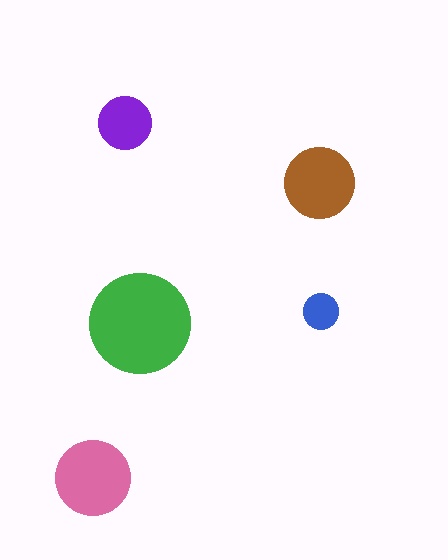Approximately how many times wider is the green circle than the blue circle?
About 3 times wider.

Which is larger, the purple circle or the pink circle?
The pink one.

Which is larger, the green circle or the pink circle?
The green one.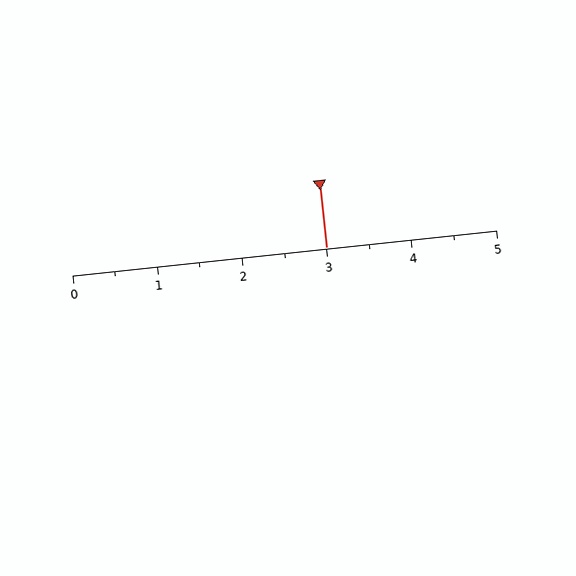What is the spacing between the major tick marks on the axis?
The major ticks are spaced 1 apart.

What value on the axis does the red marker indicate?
The marker indicates approximately 3.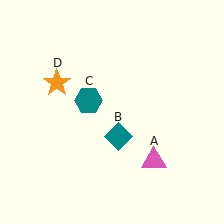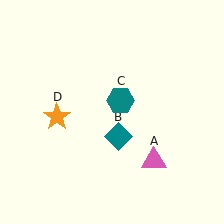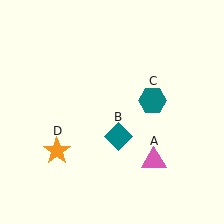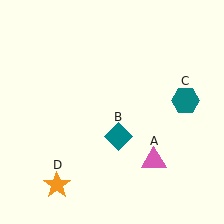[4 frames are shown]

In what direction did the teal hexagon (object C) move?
The teal hexagon (object C) moved right.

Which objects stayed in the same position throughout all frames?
Pink triangle (object A) and teal diamond (object B) remained stationary.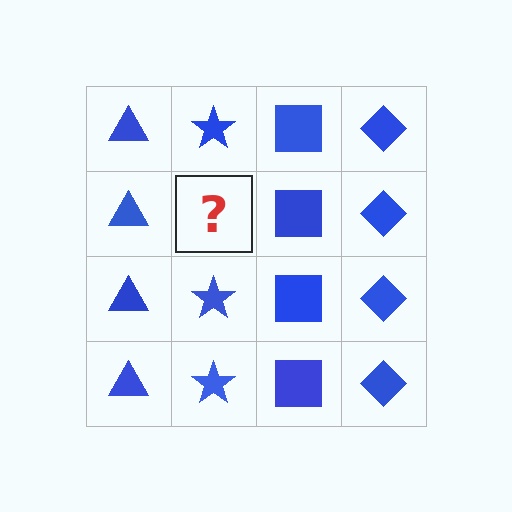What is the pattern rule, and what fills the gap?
The rule is that each column has a consistent shape. The gap should be filled with a blue star.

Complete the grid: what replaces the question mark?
The question mark should be replaced with a blue star.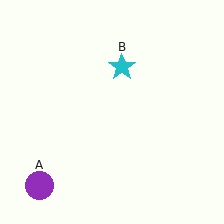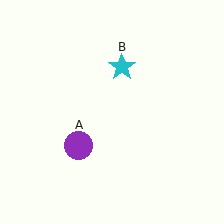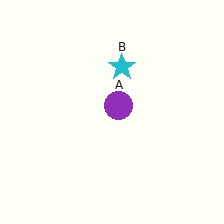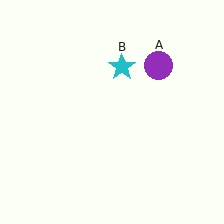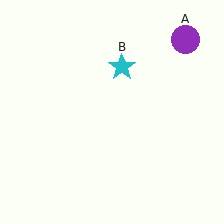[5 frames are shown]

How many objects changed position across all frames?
1 object changed position: purple circle (object A).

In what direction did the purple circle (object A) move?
The purple circle (object A) moved up and to the right.